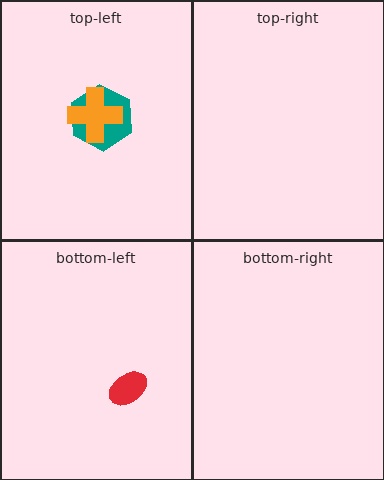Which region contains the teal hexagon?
The top-left region.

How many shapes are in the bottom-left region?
1.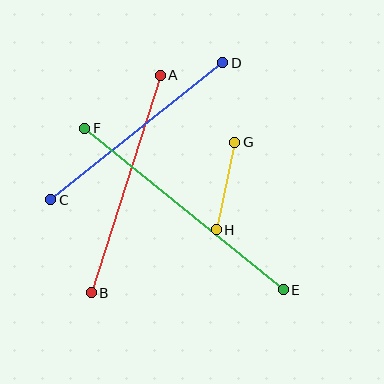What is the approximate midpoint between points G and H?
The midpoint is at approximately (225, 186) pixels.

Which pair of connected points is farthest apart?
Points E and F are farthest apart.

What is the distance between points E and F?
The distance is approximately 256 pixels.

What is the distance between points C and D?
The distance is approximately 220 pixels.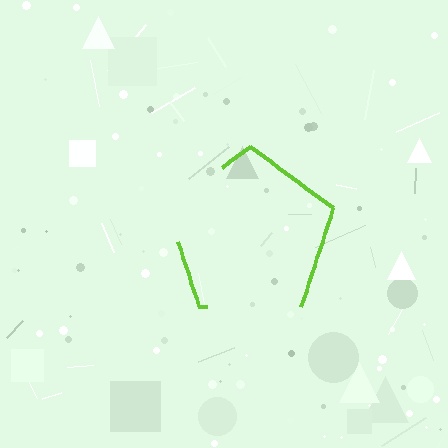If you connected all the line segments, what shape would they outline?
They would outline a pentagon.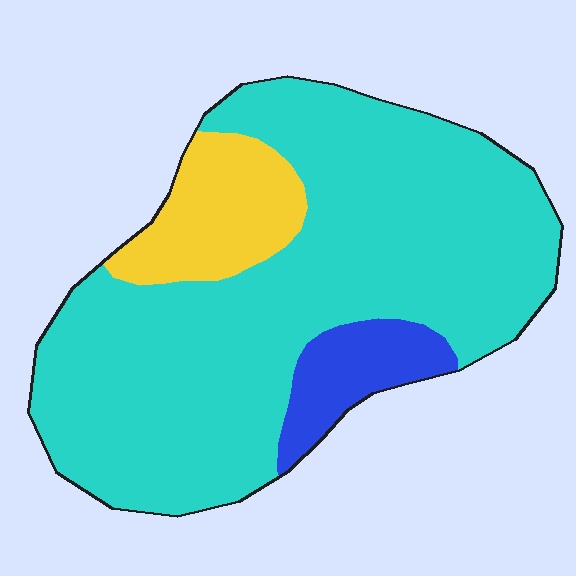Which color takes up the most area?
Cyan, at roughly 80%.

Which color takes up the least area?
Blue, at roughly 10%.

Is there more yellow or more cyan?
Cyan.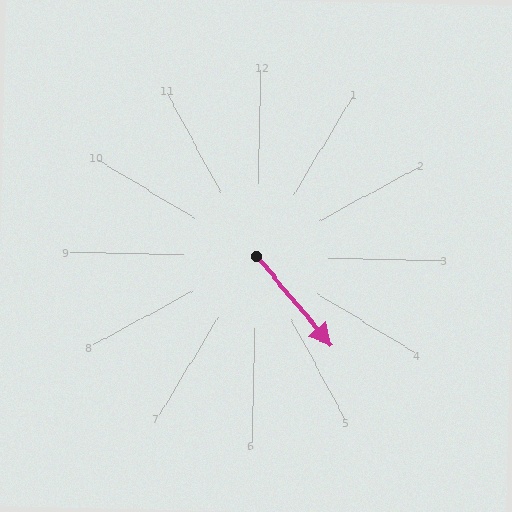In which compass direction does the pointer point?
Southeast.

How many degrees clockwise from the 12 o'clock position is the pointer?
Approximately 139 degrees.